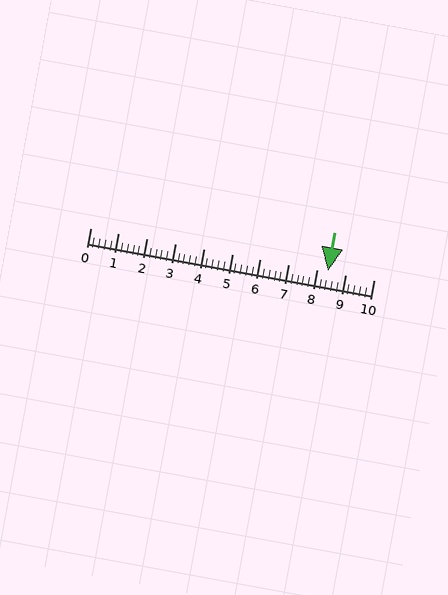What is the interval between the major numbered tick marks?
The major tick marks are spaced 1 units apart.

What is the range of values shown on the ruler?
The ruler shows values from 0 to 10.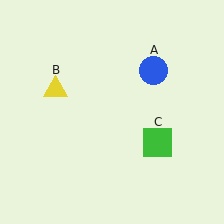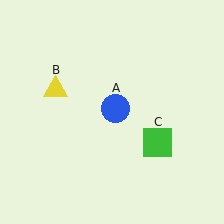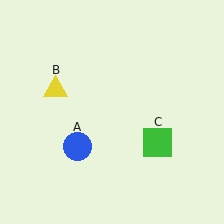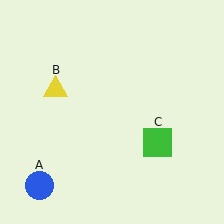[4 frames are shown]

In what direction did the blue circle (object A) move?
The blue circle (object A) moved down and to the left.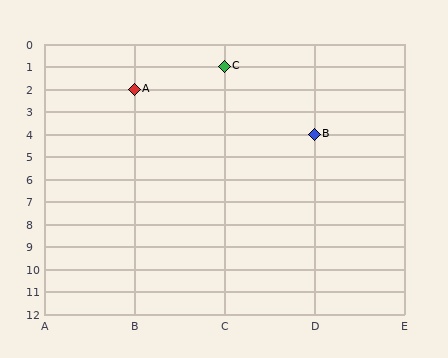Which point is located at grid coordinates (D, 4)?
Point B is at (D, 4).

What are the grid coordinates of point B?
Point B is at grid coordinates (D, 4).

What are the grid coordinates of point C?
Point C is at grid coordinates (C, 1).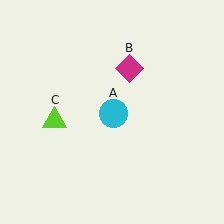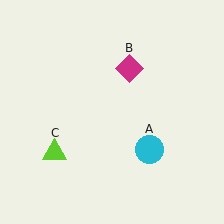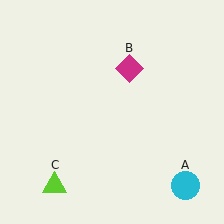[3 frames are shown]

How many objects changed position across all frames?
2 objects changed position: cyan circle (object A), lime triangle (object C).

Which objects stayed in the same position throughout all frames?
Magenta diamond (object B) remained stationary.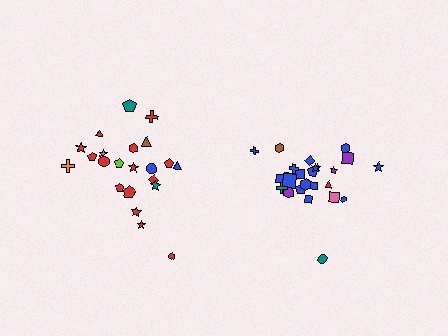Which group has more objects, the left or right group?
The right group.